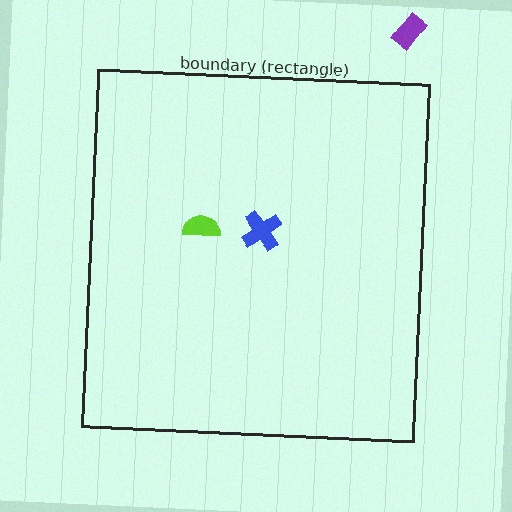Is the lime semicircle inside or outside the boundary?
Inside.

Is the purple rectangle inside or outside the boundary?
Outside.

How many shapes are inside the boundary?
2 inside, 1 outside.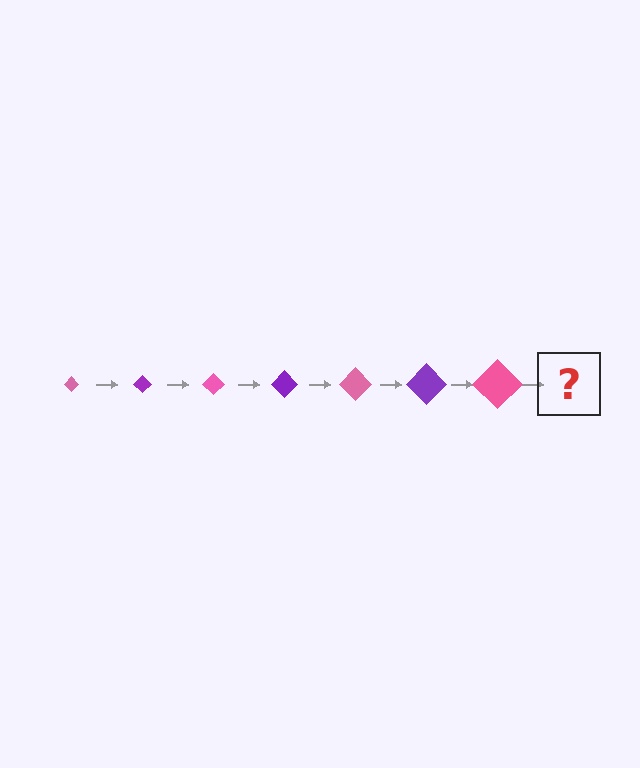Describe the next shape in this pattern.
It should be a purple diamond, larger than the previous one.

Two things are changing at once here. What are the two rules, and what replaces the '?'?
The two rules are that the diamond grows larger each step and the color cycles through pink and purple. The '?' should be a purple diamond, larger than the previous one.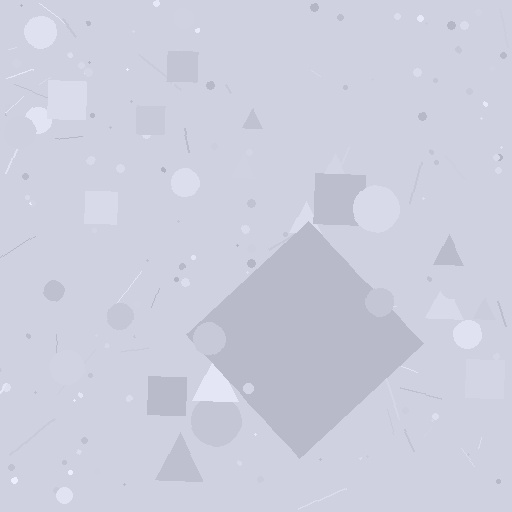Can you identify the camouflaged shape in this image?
The camouflaged shape is a diamond.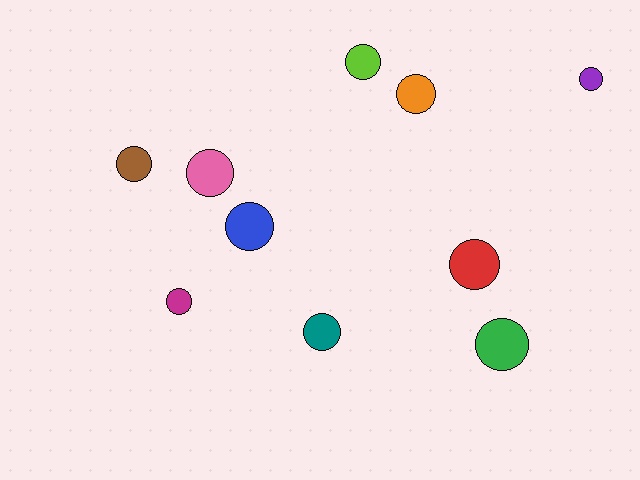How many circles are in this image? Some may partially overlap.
There are 10 circles.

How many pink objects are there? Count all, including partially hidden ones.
There is 1 pink object.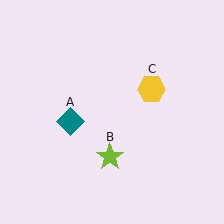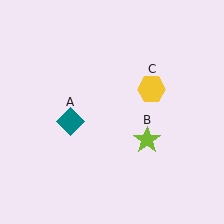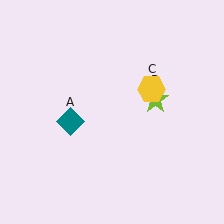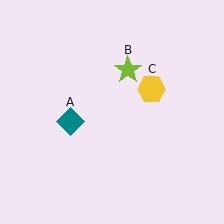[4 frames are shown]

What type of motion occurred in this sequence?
The lime star (object B) rotated counterclockwise around the center of the scene.